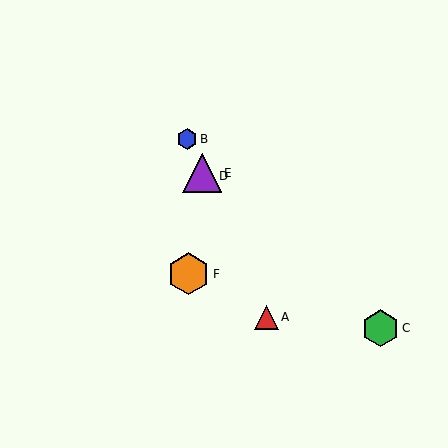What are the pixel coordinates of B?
Object B is at (187, 139).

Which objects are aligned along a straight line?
Objects A, B, D, E are aligned along a straight line.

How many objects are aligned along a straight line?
4 objects (A, B, D, E) are aligned along a straight line.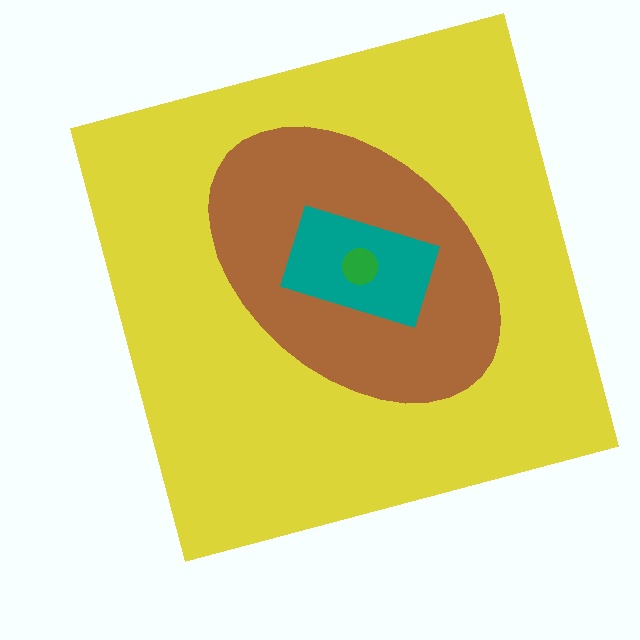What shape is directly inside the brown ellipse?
The teal rectangle.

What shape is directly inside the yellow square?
The brown ellipse.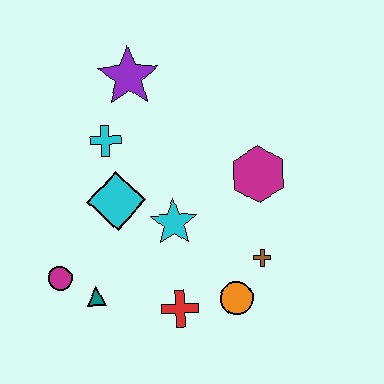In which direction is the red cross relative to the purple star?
The red cross is below the purple star.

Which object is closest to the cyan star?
The cyan diamond is closest to the cyan star.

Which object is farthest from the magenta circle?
The magenta hexagon is farthest from the magenta circle.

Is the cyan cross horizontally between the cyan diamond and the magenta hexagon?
No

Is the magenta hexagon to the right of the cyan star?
Yes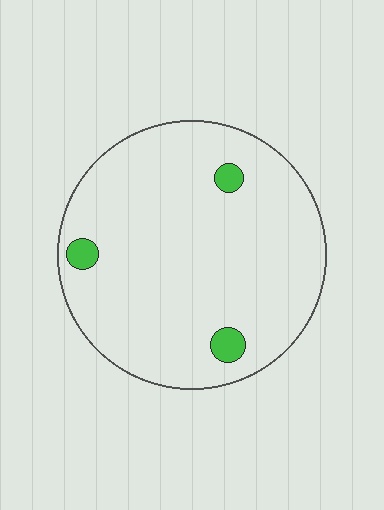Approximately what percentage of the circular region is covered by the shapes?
Approximately 5%.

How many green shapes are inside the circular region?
3.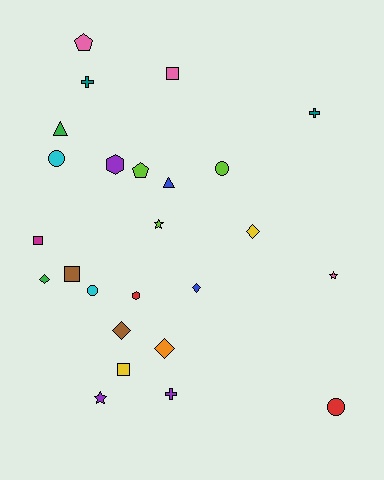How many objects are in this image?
There are 25 objects.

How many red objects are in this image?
There are 2 red objects.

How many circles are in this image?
There are 4 circles.